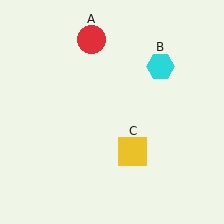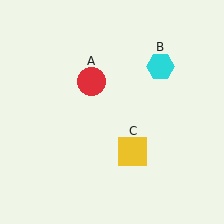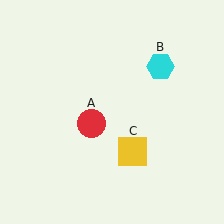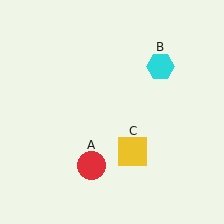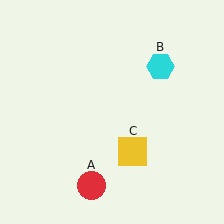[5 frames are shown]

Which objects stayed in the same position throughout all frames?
Cyan hexagon (object B) and yellow square (object C) remained stationary.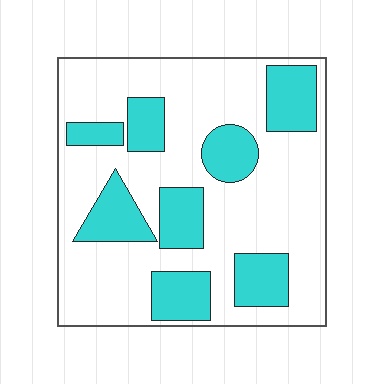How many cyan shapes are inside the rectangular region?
8.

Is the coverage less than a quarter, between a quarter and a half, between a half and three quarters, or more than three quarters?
Between a quarter and a half.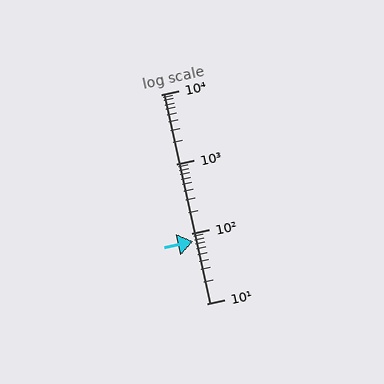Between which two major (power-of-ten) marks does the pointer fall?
The pointer is between 10 and 100.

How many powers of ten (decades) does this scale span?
The scale spans 3 decades, from 10 to 10000.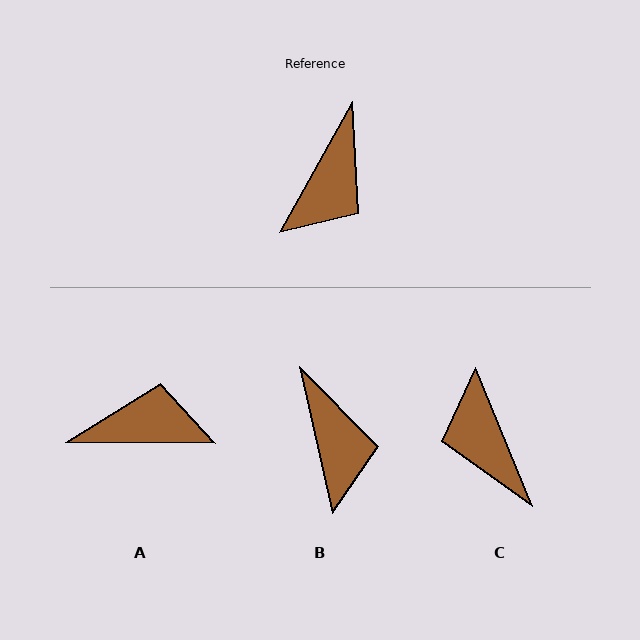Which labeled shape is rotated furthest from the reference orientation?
C, about 128 degrees away.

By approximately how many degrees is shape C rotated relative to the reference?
Approximately 128 degrees clockwise.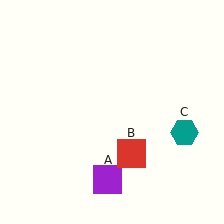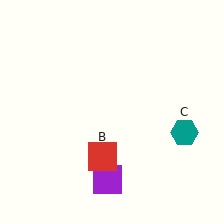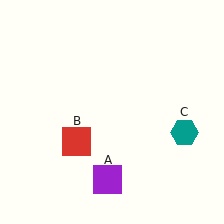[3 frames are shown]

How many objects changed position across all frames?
1 object changed position: red square (object B).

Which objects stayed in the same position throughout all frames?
Purple square (object A) and teal hexagon (object C) remained stationary.